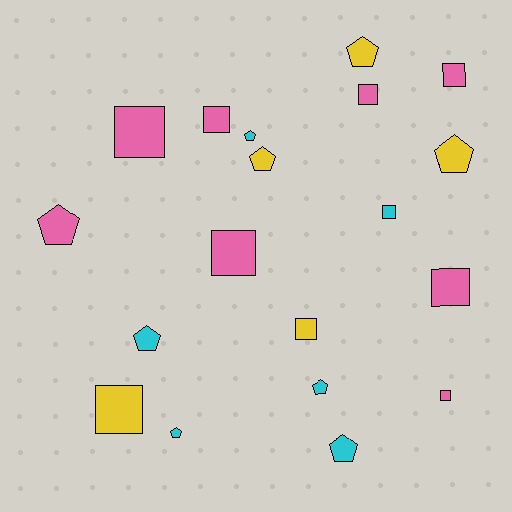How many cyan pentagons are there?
There are 5 cyan pentagons.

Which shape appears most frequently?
Square, with 10 objects.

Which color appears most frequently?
Pink, with 8 objects.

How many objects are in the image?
There are 19 objects.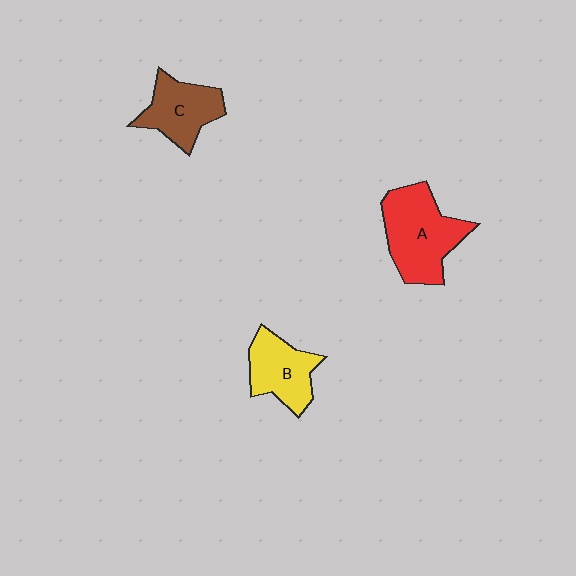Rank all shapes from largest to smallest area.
From largest to smallest: A (red), C (brown), B (yellow).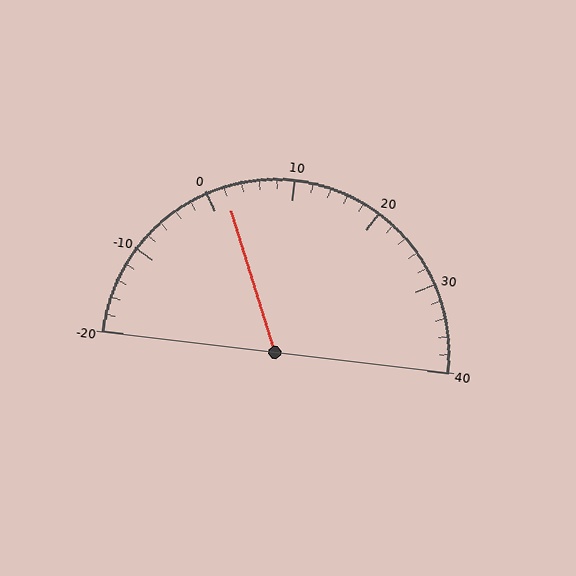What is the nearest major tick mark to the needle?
The nearest major tick mark is 0.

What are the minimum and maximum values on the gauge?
The gauge ranges from -20 to 40.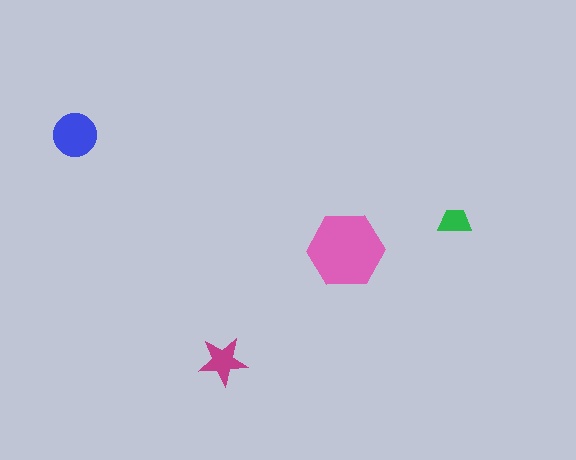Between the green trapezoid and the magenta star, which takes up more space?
The magenta star.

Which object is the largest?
The pink hexagon.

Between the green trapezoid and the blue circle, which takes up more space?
The blue circle.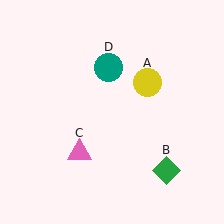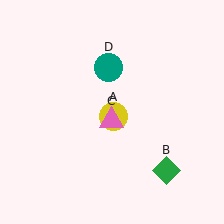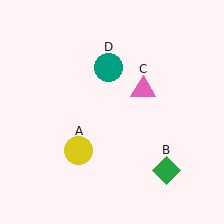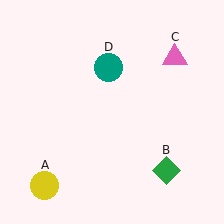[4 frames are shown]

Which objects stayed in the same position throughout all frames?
Green diamond (object B) and teal circle (object D) remained stationary.